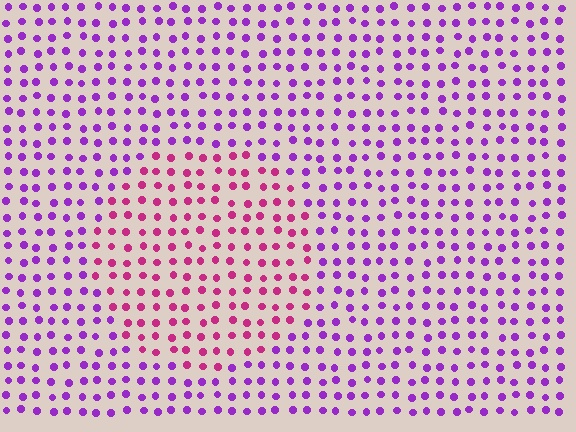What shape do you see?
I see a circle.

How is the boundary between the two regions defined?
The boundary is defined purely by a slight shift in hue (about 44 degrees). Spacing, size, and orientation are identical on both sides.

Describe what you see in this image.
The image is filled with small purple elements in a uniform arrangement. A circle-shaped region is visible where the elements are tinted to a slightly different hue, forming a subtle color boundary.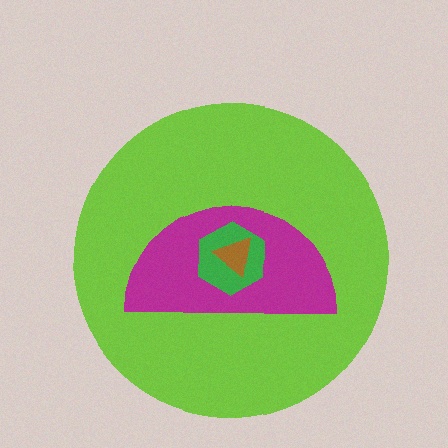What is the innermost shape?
The brown triangle.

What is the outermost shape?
The lime circle.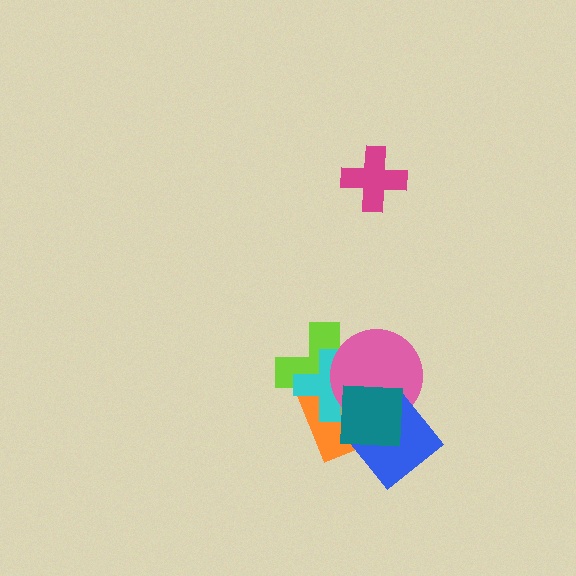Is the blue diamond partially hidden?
Yes, it is partially covered by another shape.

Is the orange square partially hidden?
Yes, it is partially covered by another shape.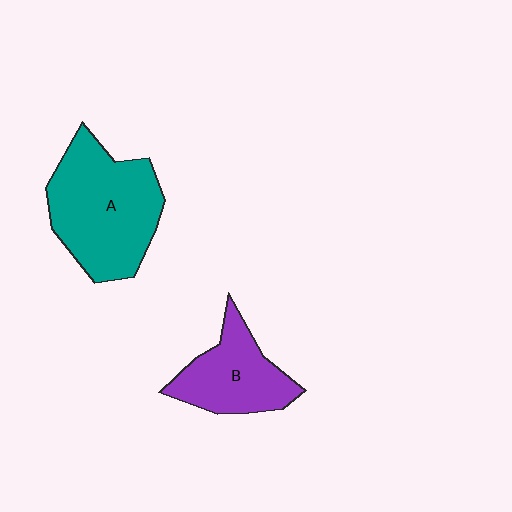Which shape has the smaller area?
Shape B (purple).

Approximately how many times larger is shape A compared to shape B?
Approximately 1.6 times.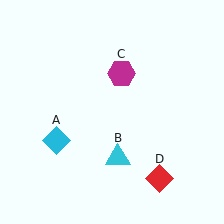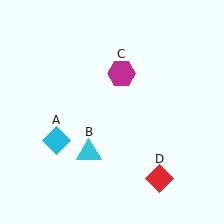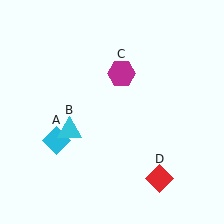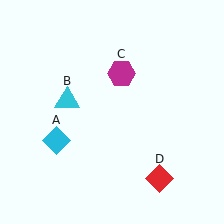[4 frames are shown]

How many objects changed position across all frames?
1 object changed position: cyan triangle (object B).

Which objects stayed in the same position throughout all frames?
Cyan diamond (object A) and magenta hexagon (object C) and red diamond (object D) remained stationary.